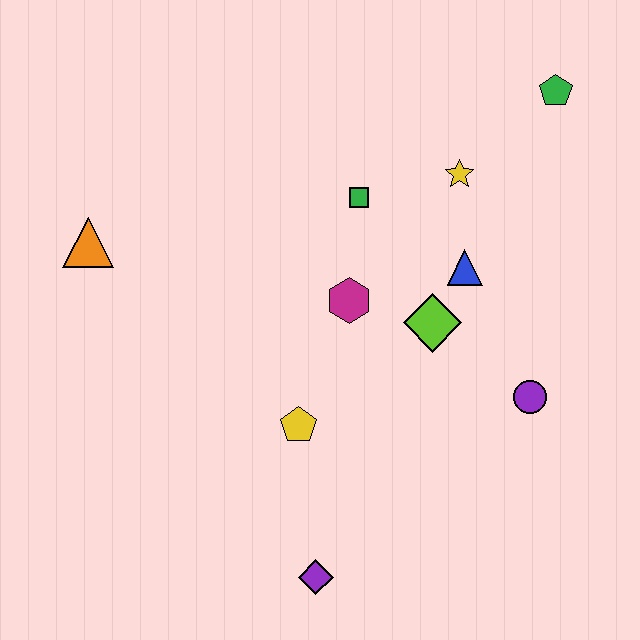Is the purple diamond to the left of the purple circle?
Yes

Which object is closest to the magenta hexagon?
The lime diamond is closest to the magenta hexagon.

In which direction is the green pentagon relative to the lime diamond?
The green pentagon is above the lime diamond.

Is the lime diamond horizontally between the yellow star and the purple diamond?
Yes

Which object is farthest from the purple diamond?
The green pentagon is farthest from the purple diamond.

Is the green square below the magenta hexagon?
No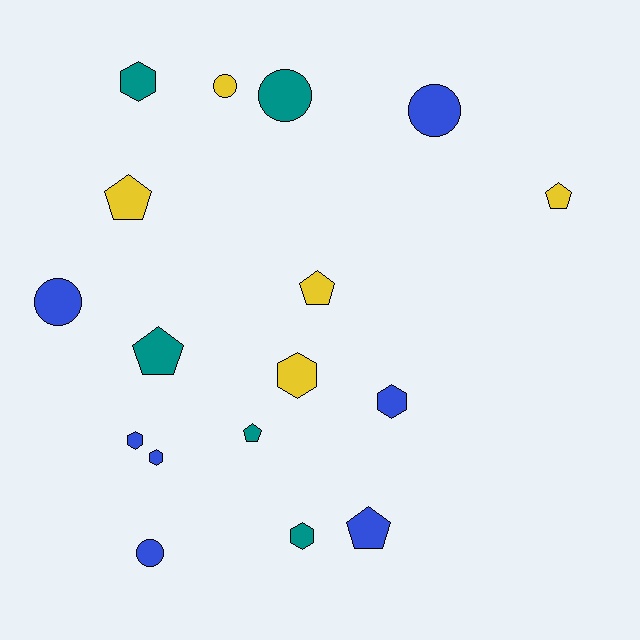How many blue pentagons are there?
There is 1 blue pentagon.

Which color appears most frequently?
Blue, with 7 objects.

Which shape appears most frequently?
Pentagon, with 6 objects.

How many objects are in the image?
There are 17 objects.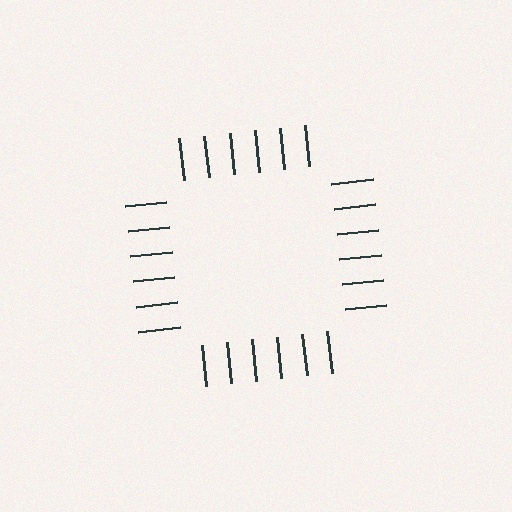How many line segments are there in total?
24 — 6 along each of the 4 edges.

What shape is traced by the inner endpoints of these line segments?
An illusory square — the line segments terminate on its edges but no continuous stroke is drawn.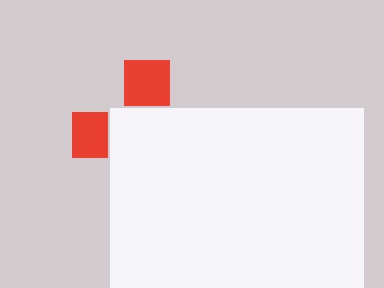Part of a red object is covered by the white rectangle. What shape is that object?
It is a cross.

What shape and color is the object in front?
The object in front is a white rectangle.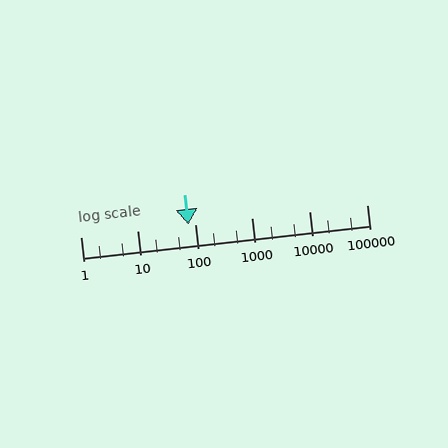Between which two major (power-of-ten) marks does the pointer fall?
The pointer is between 10 and 100.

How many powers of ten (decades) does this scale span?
The scale spans 5 decades, from 1 to 100000.